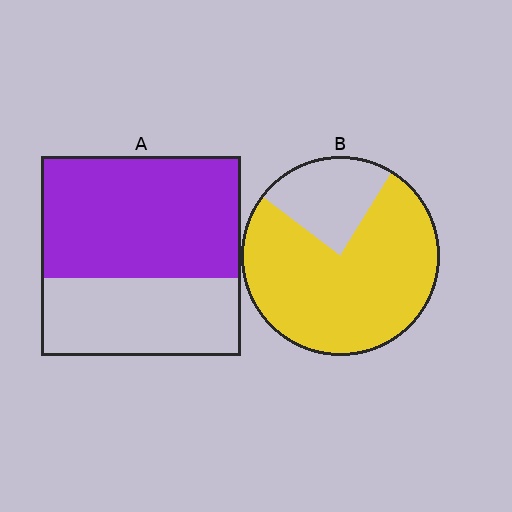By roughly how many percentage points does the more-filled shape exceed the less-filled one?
By roughly 15 percentage points (B over A).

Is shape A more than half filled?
Yes.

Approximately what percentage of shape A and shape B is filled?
A is approximately 60% and B is approximately 75%.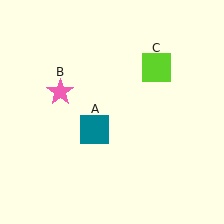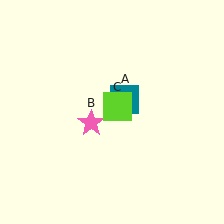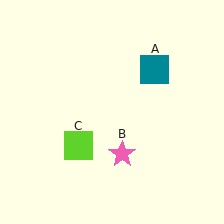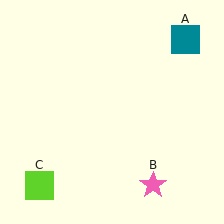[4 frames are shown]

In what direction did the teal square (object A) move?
The teal square (object A) moved up and to the right.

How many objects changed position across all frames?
3 objects changed position: teal square (object A), pink star (object B), lime square (object C).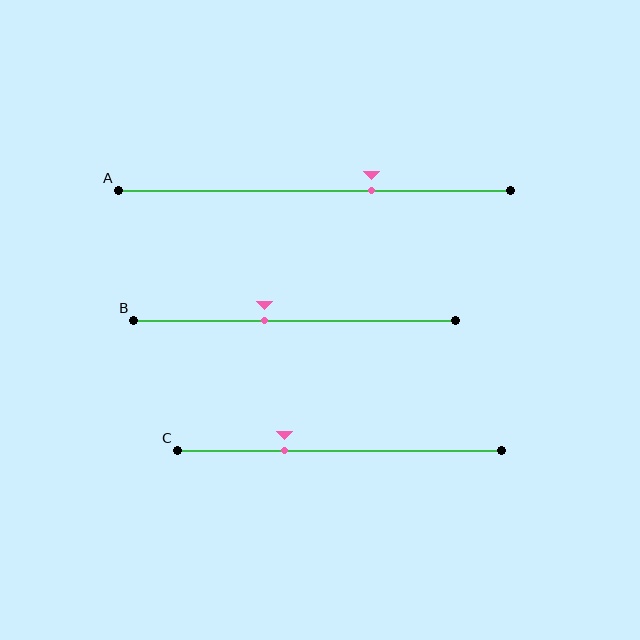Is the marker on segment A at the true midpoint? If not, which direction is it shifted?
No, the marker on segment A is shifted to the right by about 15% of the segment length.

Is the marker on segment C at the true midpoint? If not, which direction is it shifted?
No, the marker on segment C is shifted to the left by about 17% of the segment length.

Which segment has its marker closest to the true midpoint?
Segment B has its marker closest to the true midpoint.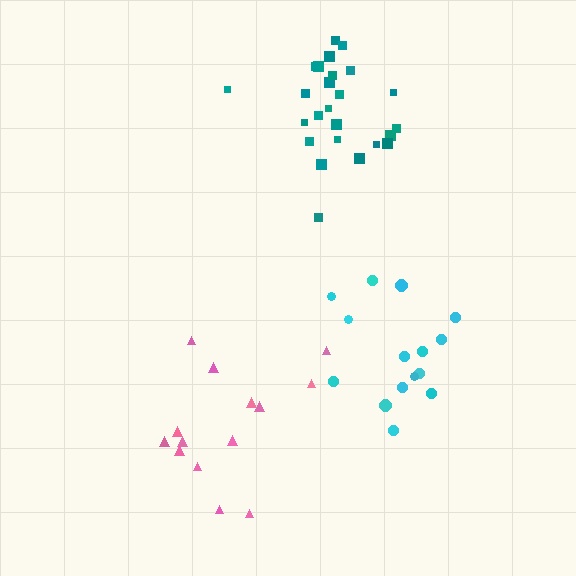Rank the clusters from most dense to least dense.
teal, cyan, pink.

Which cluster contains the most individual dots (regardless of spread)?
Teal (25).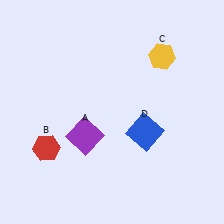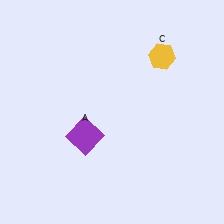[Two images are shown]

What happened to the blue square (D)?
The blue square (D) was removed in Image 2. It was in the bottom-right area of Image 1.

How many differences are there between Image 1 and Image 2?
There are 2 differences between the two images.